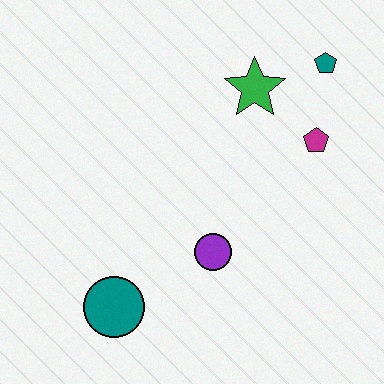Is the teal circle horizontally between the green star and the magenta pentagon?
No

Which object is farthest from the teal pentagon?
The teal circle is farthest from the teal pentagon.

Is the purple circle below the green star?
Yes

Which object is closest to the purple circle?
The teal circle is closest to the purple circle.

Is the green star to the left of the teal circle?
No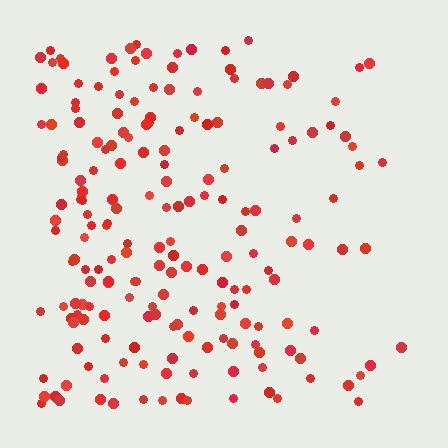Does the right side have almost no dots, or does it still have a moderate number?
Still a moderate number, just noticeably fewer than the left.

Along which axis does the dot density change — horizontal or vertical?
Horizontal.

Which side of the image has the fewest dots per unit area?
The right.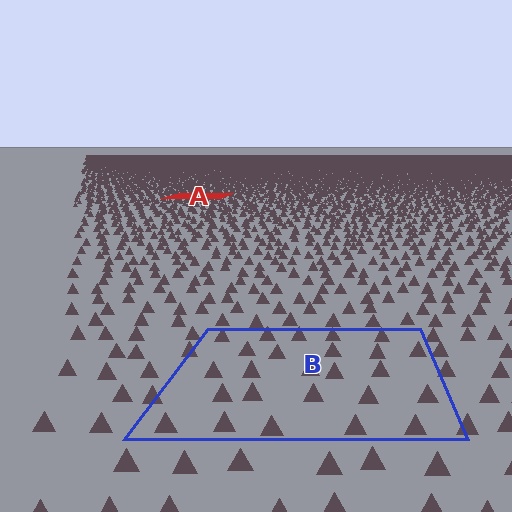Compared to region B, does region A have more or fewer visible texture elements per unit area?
Region A has more texture elements per unit area — they are packed more densely because it is farther away.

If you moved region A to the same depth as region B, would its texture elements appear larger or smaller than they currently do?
They would appear larger. At a closer depth, the same texture elements are projected at a bigger on-screen size.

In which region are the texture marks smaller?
The texture marks are smaller in region A, because it is farther away.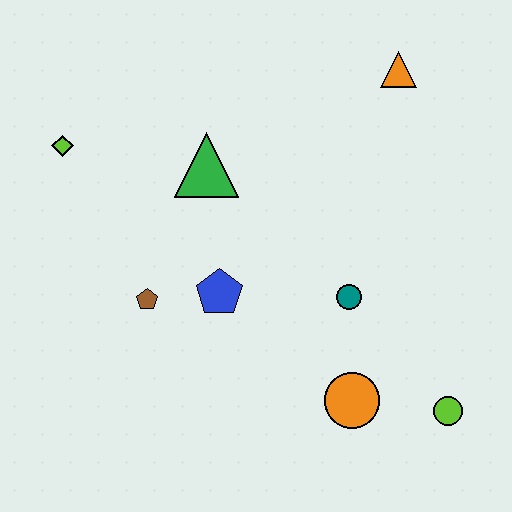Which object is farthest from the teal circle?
The lime diamond is farthest from the teal circle.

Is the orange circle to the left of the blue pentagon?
No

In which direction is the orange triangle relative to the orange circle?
The orange triangle is above the orange circle.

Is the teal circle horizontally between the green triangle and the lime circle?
Yes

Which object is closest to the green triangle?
The blue pentagon is closest to the green triangle.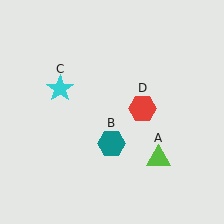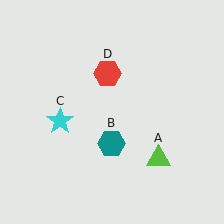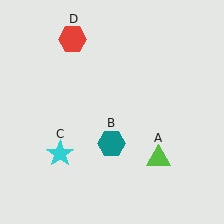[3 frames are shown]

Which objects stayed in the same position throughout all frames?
Lime triangle (object A) and teal hexagon (object B) remained stationary.